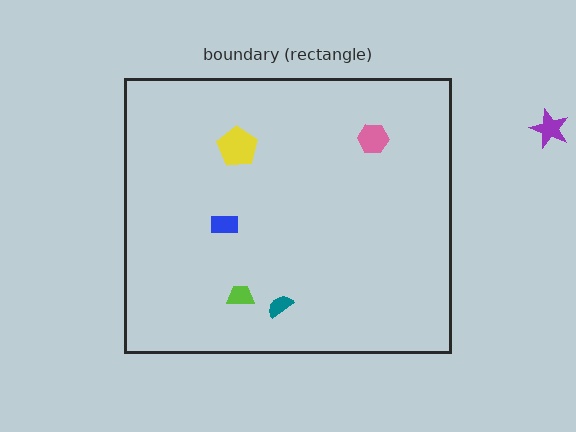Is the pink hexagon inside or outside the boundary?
Inside.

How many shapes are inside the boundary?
5 inside, 1 outside.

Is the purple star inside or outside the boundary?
Outside.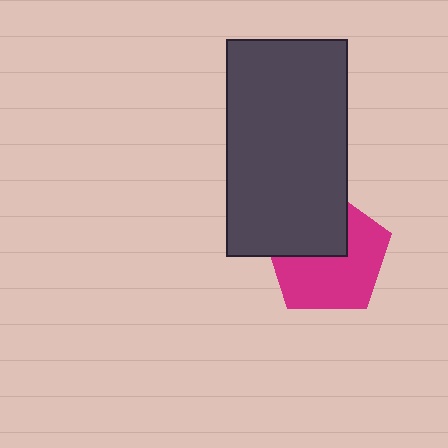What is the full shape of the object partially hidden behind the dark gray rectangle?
The partially hidden object is a magenta pentagon.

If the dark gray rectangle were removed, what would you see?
You would see the complete magenta pentagon.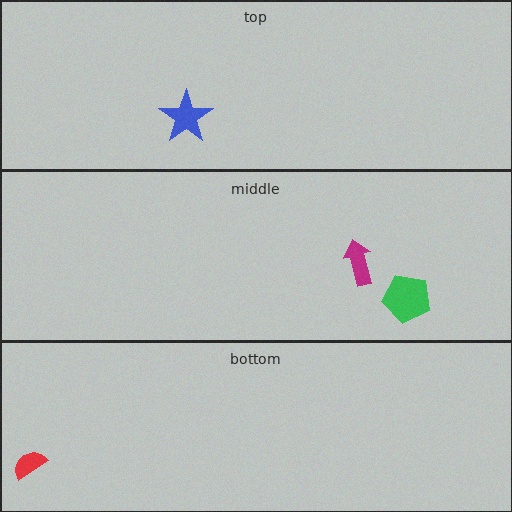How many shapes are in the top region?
1.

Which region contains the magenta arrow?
The middle region.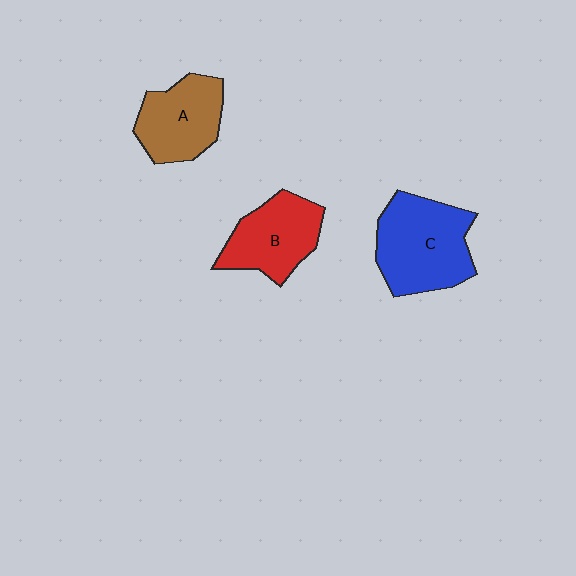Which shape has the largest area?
Shape C (blue).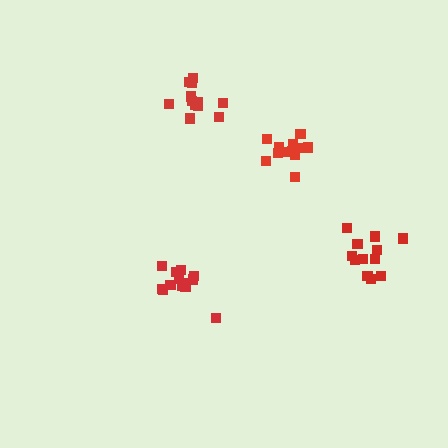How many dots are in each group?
Group 1: 12 dots, Group 2: 14 dots, Group 3: 12 dots, Group 4: 12 dots (50 total).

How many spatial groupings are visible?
There are 4 spatial groupings.